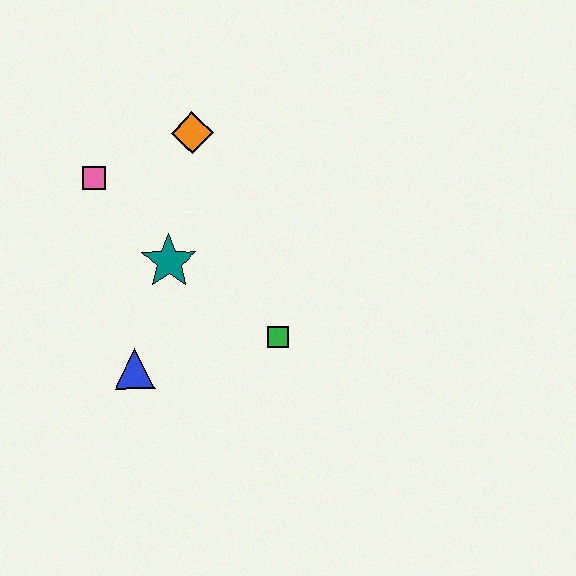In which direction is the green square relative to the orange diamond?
The green square is below the orange diamond.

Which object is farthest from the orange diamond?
The blue triangle is farthest from the orange diamond.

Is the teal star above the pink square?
No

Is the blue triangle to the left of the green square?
Yes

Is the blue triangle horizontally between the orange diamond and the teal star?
No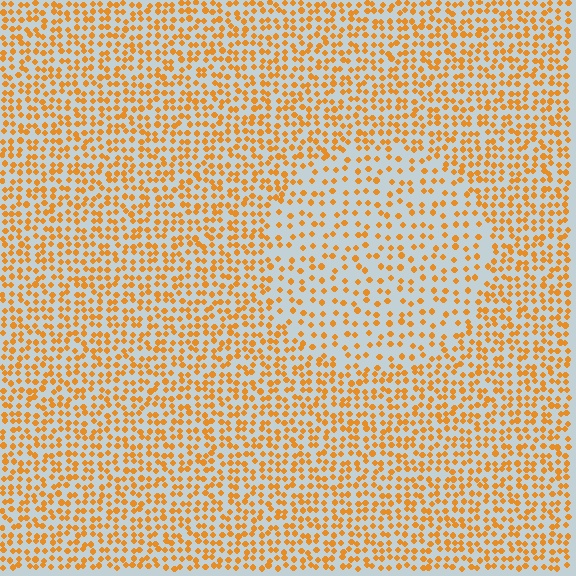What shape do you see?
I see a circle.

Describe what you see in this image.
The image contains small orange elements arranged at two different densities. A circle-shaped region is visible where the elements are less densely packed than the surrounding area.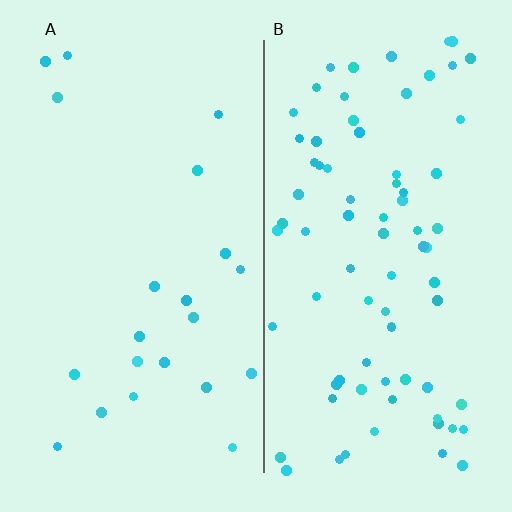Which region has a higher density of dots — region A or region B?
B (the right).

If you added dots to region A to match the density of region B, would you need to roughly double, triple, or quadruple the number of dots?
Approximately quadruple.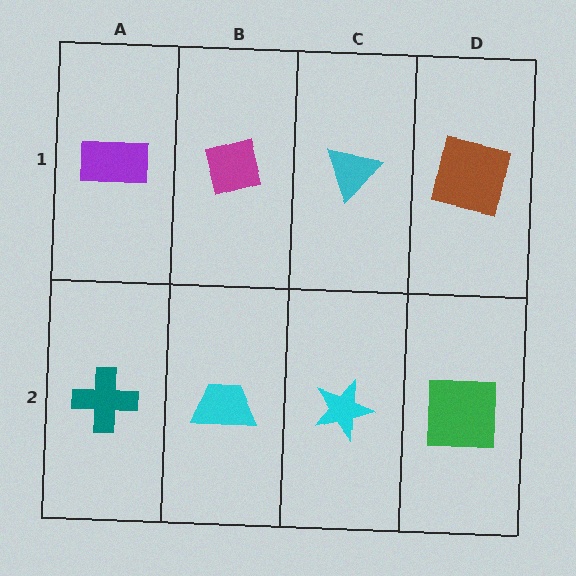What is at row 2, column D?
A green square.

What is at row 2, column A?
A teal cross.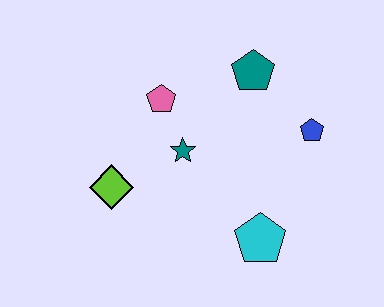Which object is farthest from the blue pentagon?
The lime diamond is farthest from the blue pentagon.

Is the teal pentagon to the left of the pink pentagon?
No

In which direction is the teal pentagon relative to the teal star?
The teal pentagon is above the teal star.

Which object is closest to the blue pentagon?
The teal pentagon is closest to the blue pentagon.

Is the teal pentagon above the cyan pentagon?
Yes